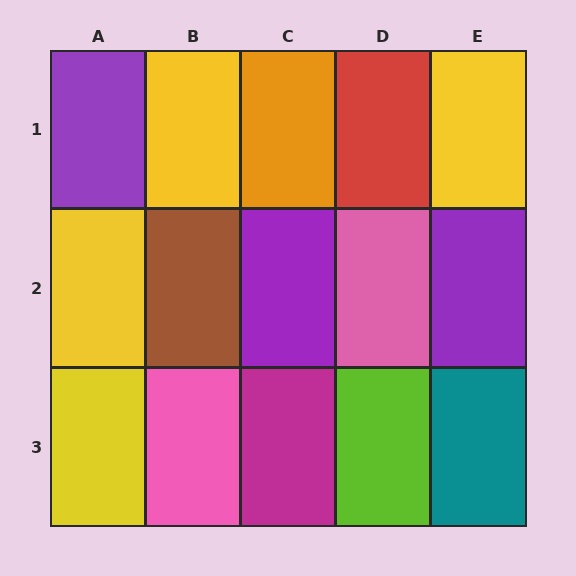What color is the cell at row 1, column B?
Yellow.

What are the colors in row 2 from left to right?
Yellow, brown, purple, pink, purple.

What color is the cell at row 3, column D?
Lime.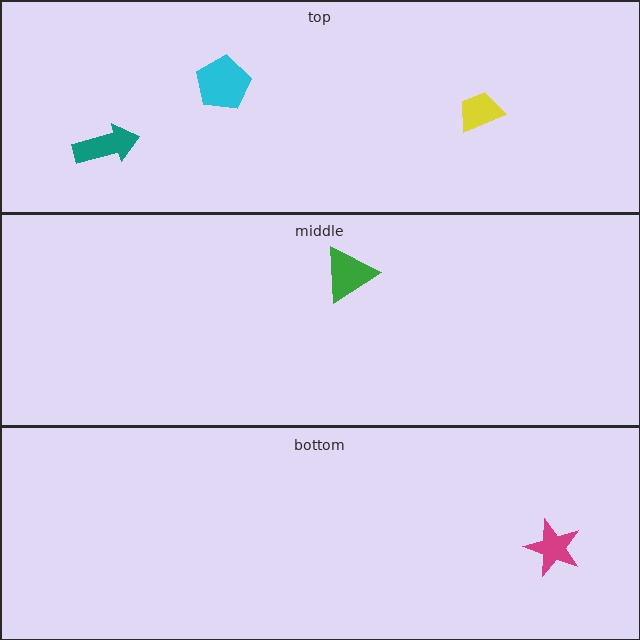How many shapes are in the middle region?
1.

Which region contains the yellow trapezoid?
The top region.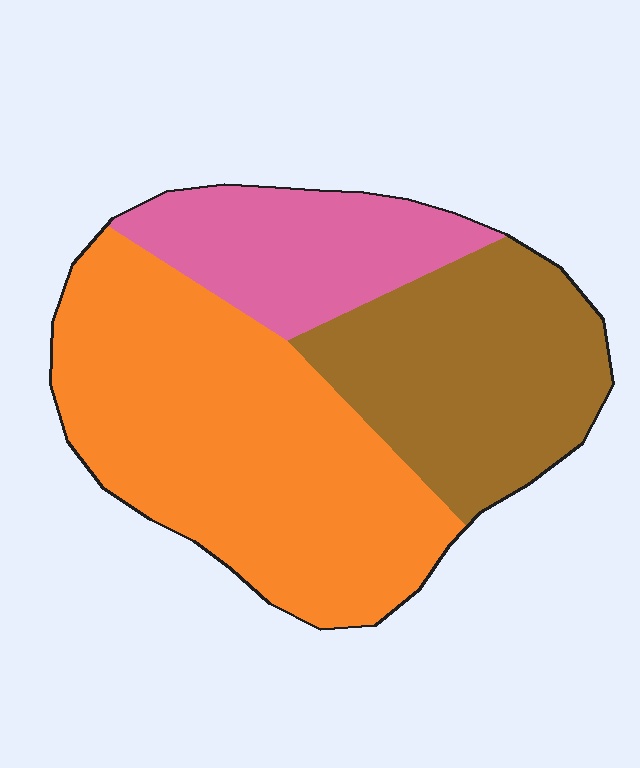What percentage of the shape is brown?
Brown covers around 30% of the shape.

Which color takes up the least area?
Pink, at roughly 20%.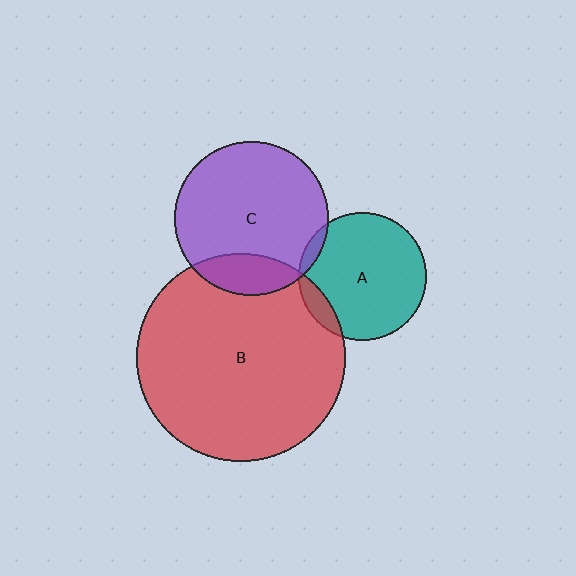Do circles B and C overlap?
Yes.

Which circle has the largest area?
Circle B (red).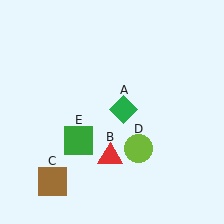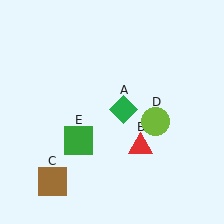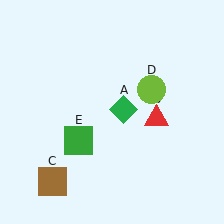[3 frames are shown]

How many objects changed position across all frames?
2 objects changed position: red triangle (object B), lime circle (object D).